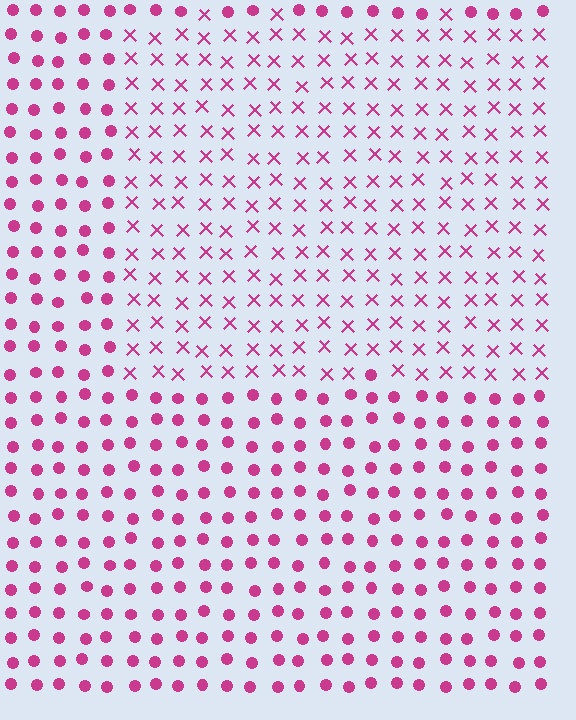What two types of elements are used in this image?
The image uses X marks inside the rectangle region and circles outside it.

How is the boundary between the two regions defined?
The boundary is defined by a change in element shape: X marks inside vs. circles outside. All elements share the same color and spacing.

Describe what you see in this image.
The image is filled with small magenta elements arranged in a uniform grid. A rectangle-shaped region contains X marks, while the surrounding area contains circles. The boundary is defined purely by the change in element shape.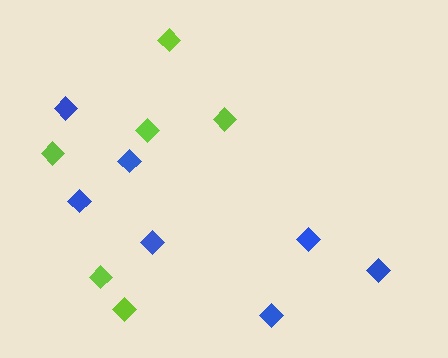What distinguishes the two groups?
There are 2 groups: one group of lime diamonds (6) and one group of blue diamonds (7).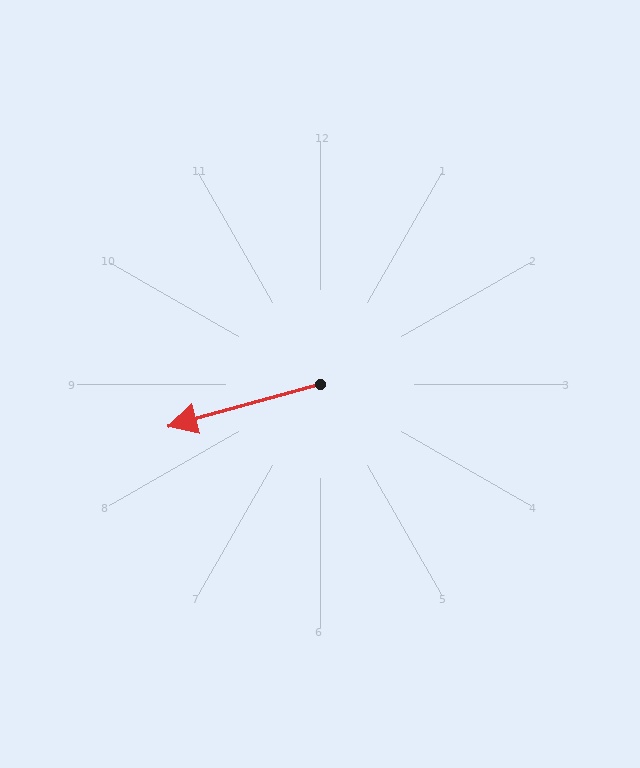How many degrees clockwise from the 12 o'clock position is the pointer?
Approximately 255 degrees.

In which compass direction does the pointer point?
West.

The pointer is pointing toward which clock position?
Roughly 8 o'clock.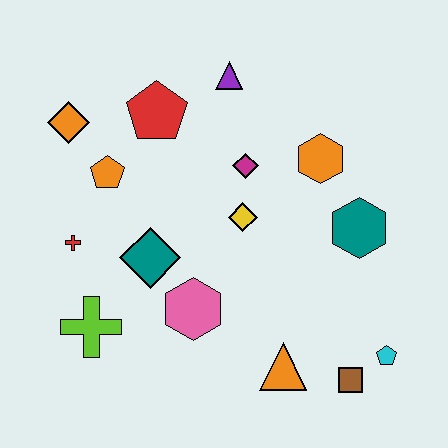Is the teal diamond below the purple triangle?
Yes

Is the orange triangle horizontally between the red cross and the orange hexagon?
Yes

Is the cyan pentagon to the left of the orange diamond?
No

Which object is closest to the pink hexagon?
The teal diamond is closest to the pink hexagon.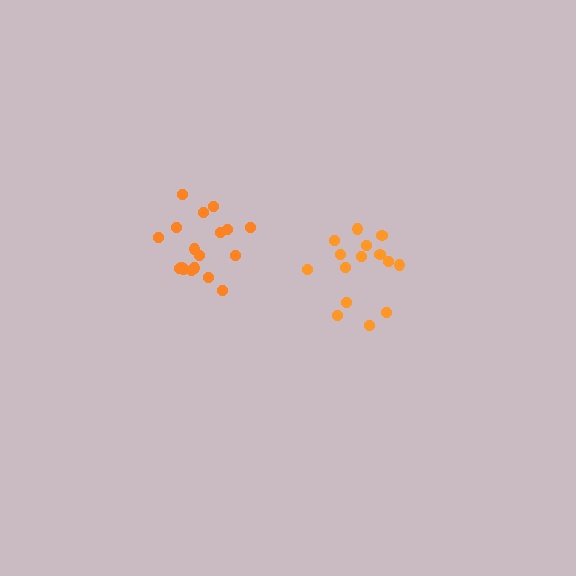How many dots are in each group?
Group 1: 15 dots, Group 2: 18 dots (33 total).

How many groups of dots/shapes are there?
There are 2 groups.